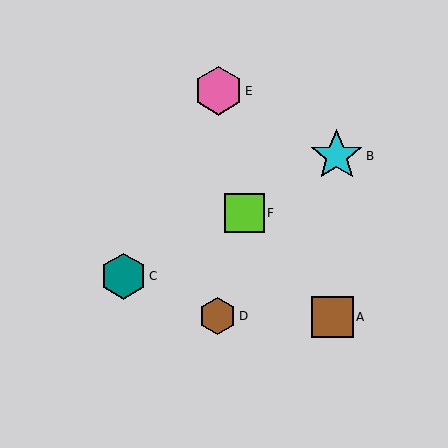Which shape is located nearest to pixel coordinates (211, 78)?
The pink hexagon (labeled E) at (218, 91) is nearest to that location.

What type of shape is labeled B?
Shape B is a cyan star.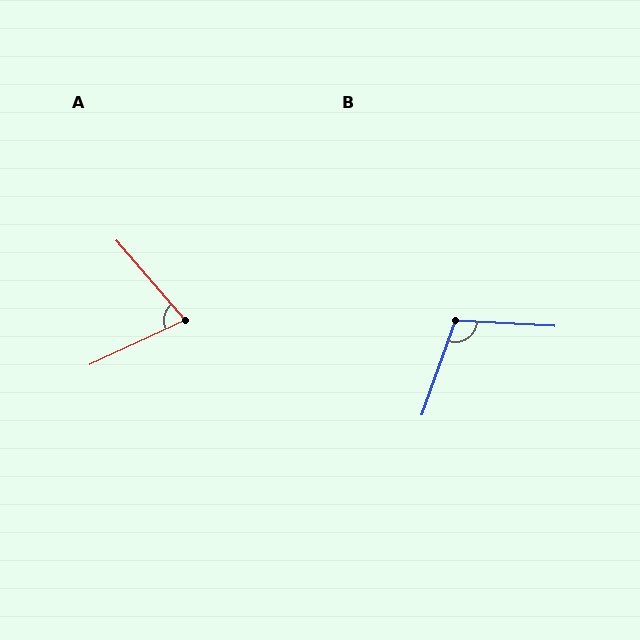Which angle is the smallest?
A, at approximately 74 degrees.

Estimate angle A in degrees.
Approximately 74 degrees.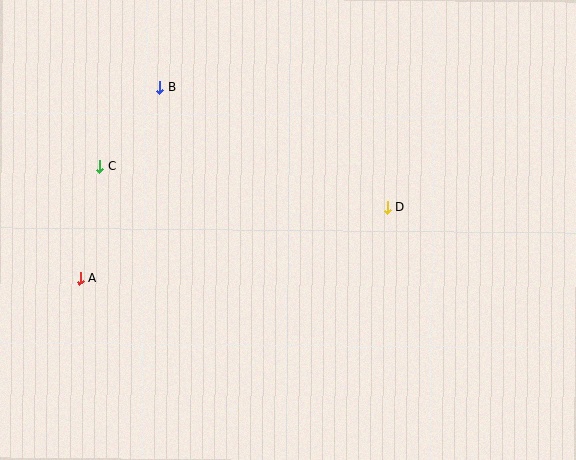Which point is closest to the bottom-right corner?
Point D is closest to the bottom-right corner.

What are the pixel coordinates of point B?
Point B is at (160, 87).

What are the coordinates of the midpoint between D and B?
The midpoint between D and B is at (274, 147).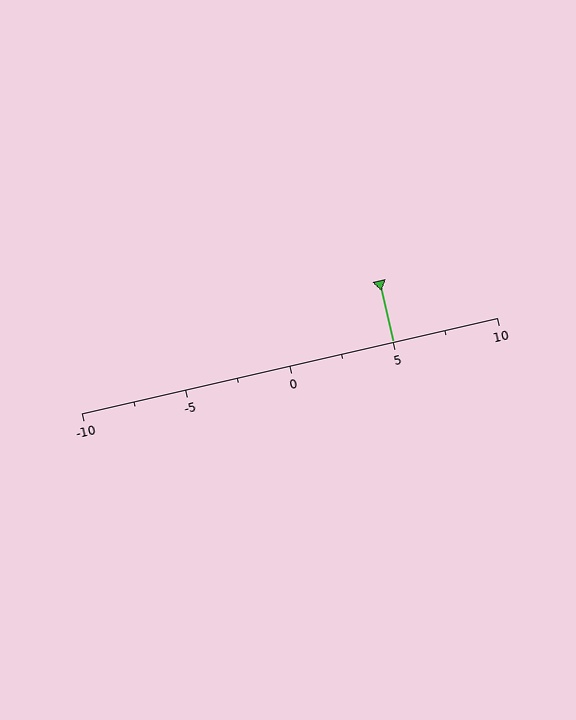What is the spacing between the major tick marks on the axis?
The major ticks are spaced 5 apart.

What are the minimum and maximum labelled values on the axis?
The axis runs from -10 to 10.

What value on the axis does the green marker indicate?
The marker indicates approximately 5.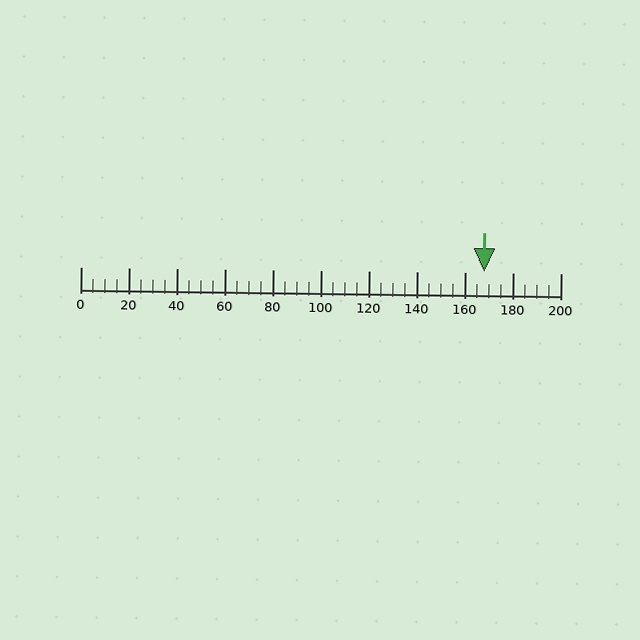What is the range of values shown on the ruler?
The ruler shows values from 0 to 200.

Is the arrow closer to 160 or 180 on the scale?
The arrow is closer to 160.